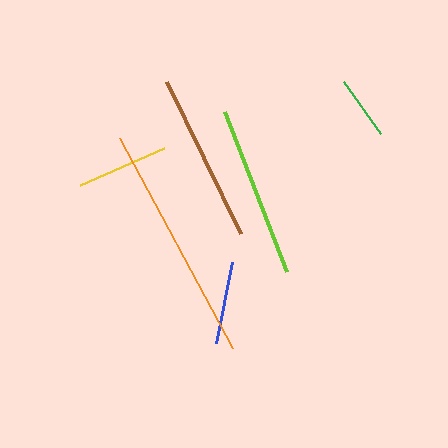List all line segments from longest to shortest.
From longest to shortest: orange, lime, brown, yellow, blue, green.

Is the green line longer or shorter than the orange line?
The orange line is longer than the green line.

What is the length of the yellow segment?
The yellow segment is approximately 91 pixels long.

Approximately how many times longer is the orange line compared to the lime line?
The orange line is approximately 1.4 times the length of the lime line.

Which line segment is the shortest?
The green line is the shortest at approximately 63 pixels.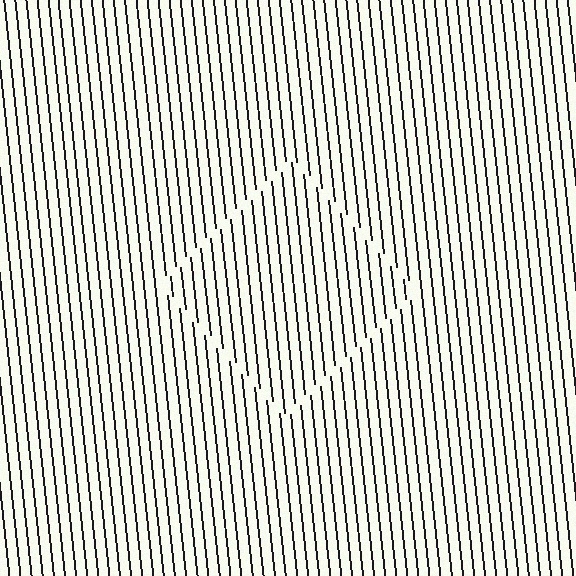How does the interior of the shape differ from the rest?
The interior of the shape contains the same grating, shifted by half a period — the contour is defined by the phase discontinuity where line-ends from the inner and outer gratings abut.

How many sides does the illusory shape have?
4 sides — the line-ends trace a square.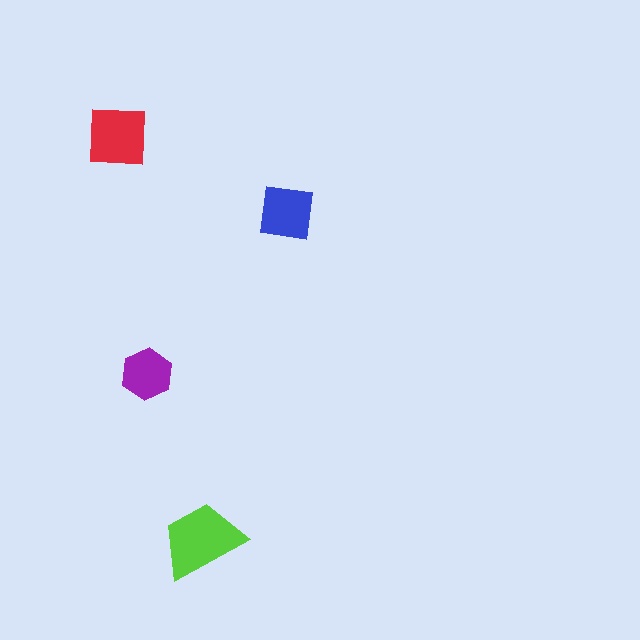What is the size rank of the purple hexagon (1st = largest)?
4th.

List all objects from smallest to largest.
The purple hexagon, the blue square, the red square, the lime trapezoid.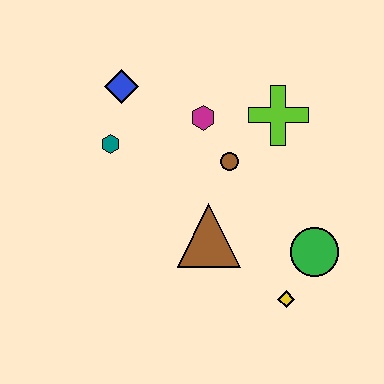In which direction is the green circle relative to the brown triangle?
The green circle is to the right of the brown triangle.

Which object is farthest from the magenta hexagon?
The yellow diamond is farthest from the magenta hexagon.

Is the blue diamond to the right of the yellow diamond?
No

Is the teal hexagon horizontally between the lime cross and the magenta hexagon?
No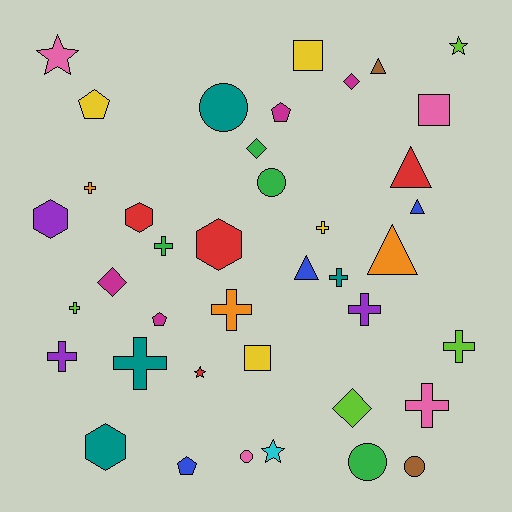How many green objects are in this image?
There are 4 green objects.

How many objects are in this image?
There are 40 objects.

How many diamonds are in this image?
There are 4 diamonds.